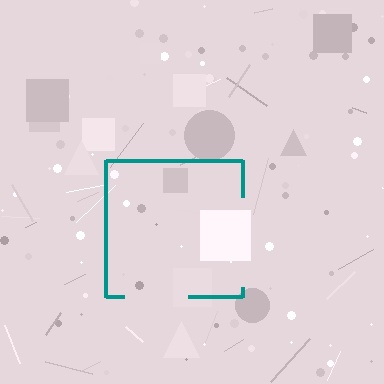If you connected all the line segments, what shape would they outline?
They would outline a square.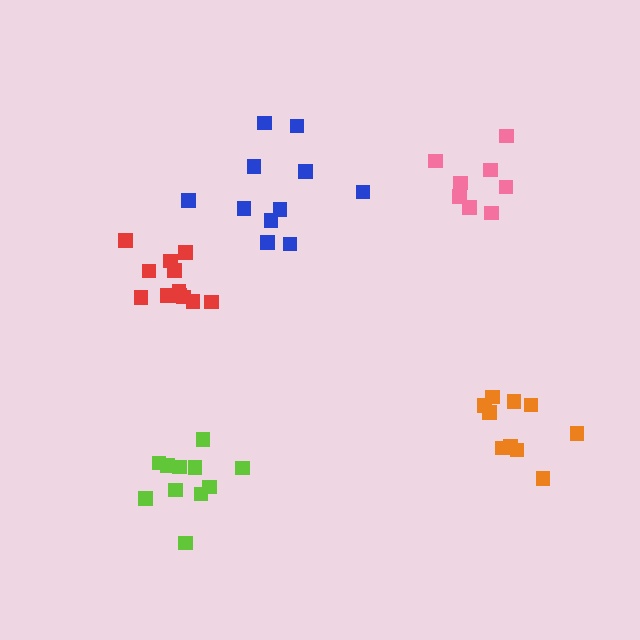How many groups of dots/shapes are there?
There are 5 groups.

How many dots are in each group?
Group 1: 10 dots, Group 2: 8 dots, Group 3: 11 dots, Group 4: 12 dots, Group 5: 12 dots (53 total).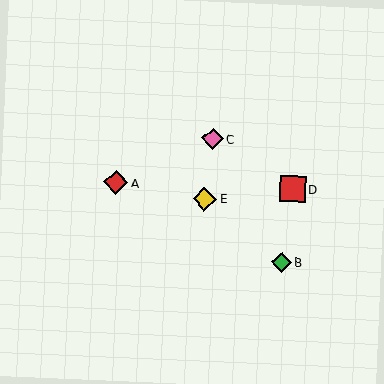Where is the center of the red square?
The center of the red square is at (293, 189).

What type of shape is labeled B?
Shape B is a green diamond.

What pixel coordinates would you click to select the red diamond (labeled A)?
Click at (116, 183) to select the red diamond A.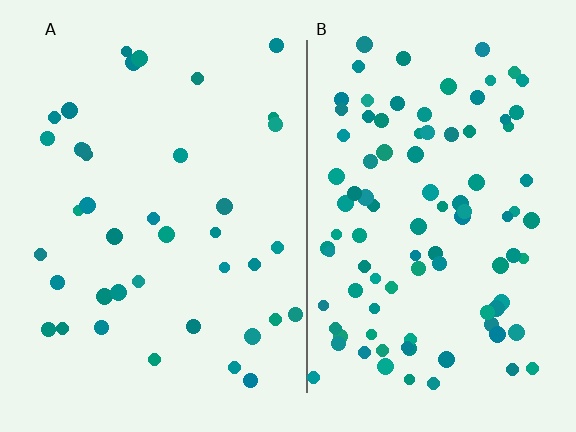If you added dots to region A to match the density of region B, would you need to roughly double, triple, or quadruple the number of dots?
Approximately double.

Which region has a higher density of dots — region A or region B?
B (the right).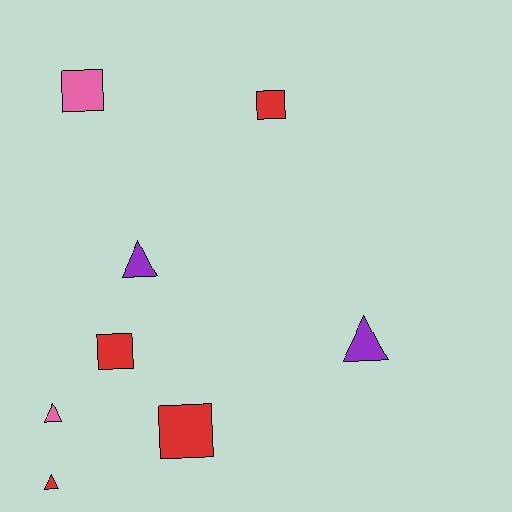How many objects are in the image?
There are 8 objects.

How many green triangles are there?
There are no green triangles.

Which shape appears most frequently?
Triangle, with 4 objects.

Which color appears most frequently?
Red, with 4 objects.